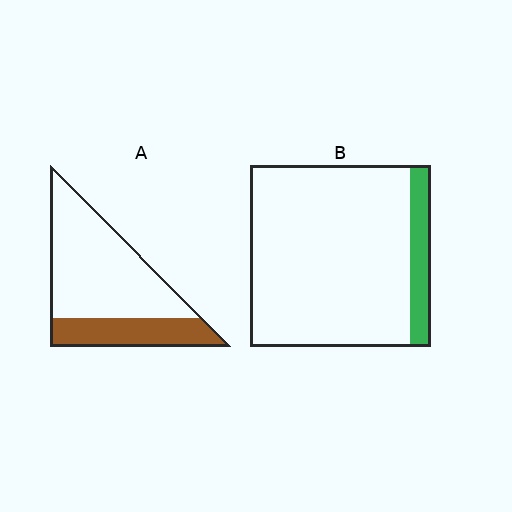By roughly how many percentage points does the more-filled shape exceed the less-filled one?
By roughly 20 percentage points (A over B).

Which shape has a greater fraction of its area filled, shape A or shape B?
Shape A.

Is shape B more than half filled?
No.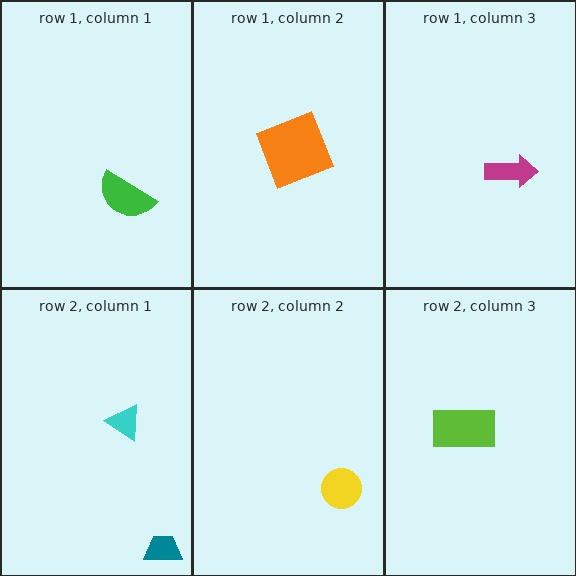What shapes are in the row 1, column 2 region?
The orange square.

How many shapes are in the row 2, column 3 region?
1.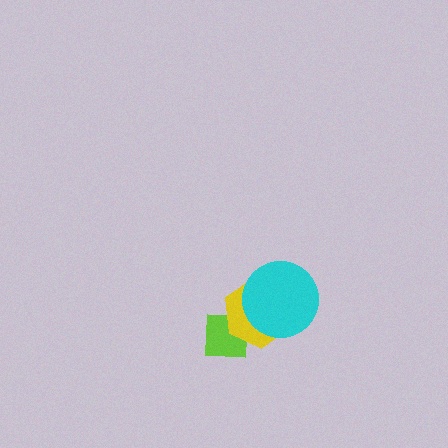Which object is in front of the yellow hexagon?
The cyan circle is in front of the yellow hexagon.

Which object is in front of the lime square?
The yellow hexagon is in front of the lime square.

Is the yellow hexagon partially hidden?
Yes, it is partially covered by another shape.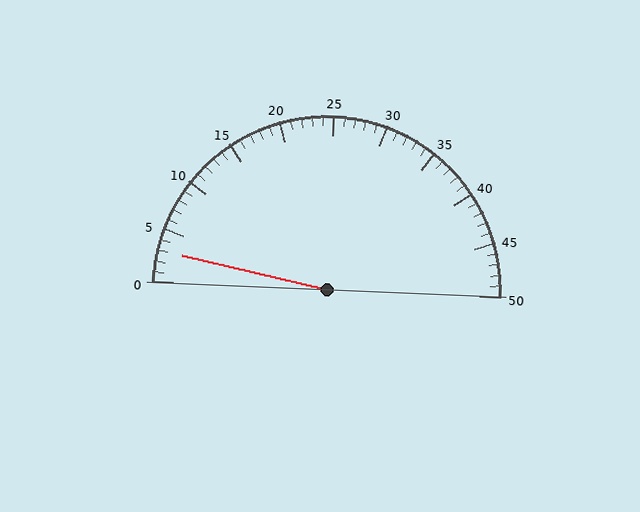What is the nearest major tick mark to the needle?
The nearest major tick mark is 5.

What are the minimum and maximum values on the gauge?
The gauge ranges from 0 to 50.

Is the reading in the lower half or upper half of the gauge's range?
The reading is in the lower half of the range (0 to 50).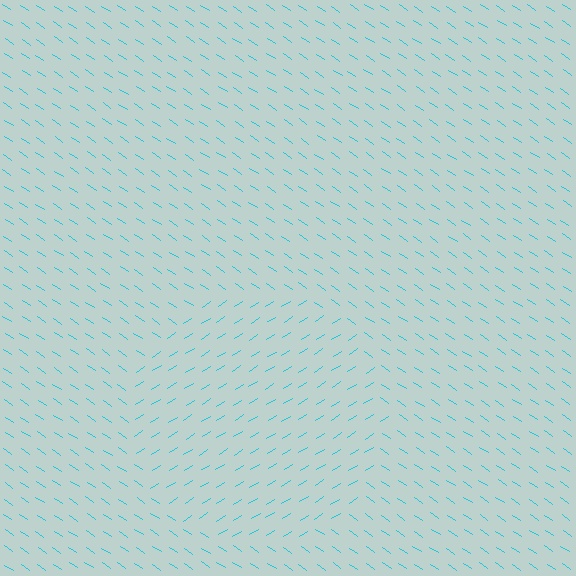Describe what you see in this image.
The image is filled with small cyan line segments. A circle region in the image has lines oriented differently from the surrounding lines, creating a visible texture boundary.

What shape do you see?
I see a circle.